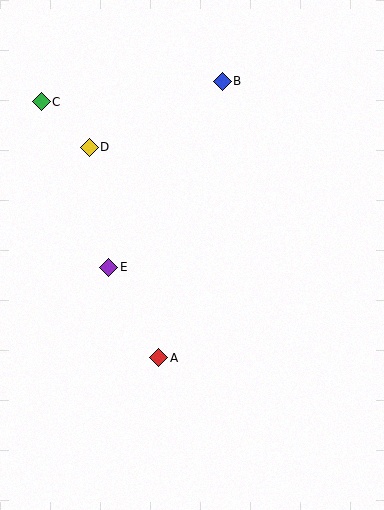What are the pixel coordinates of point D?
Point D is at (89, 147).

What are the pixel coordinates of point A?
Point A is at (159, 358).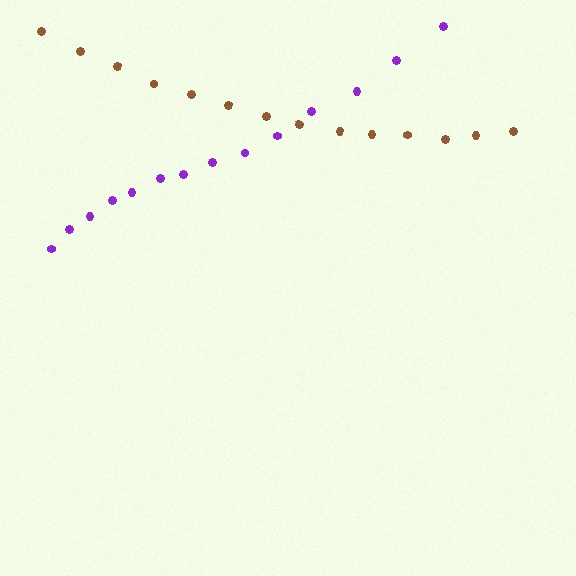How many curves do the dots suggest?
There are 2 distinct paths.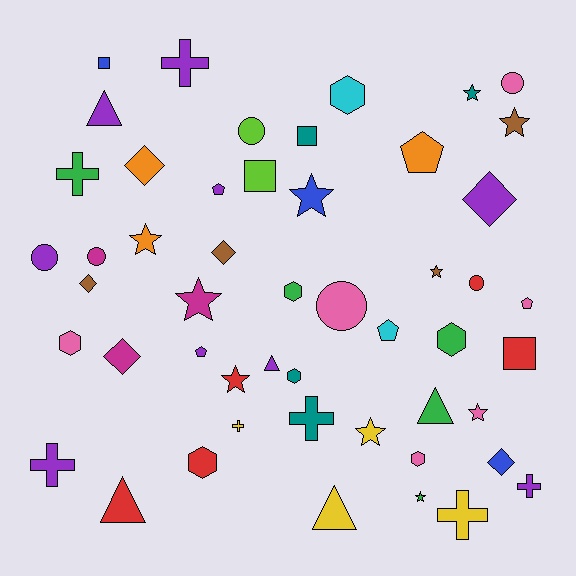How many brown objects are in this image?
There are 4 brown objects.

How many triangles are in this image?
There are 5 triangles.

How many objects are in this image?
There are 50 objects.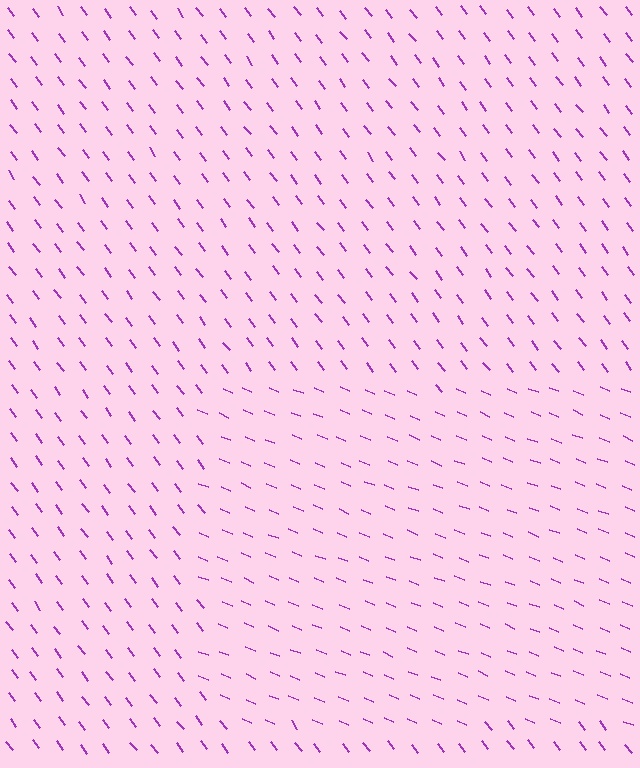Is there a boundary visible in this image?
Yes, there is a texture boundary formed by a change in line orientation.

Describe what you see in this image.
The image is filled with small purple line segments. A rectangle region in the image has lines oriented differently from the surrounding lines, creating a visible texture boundary.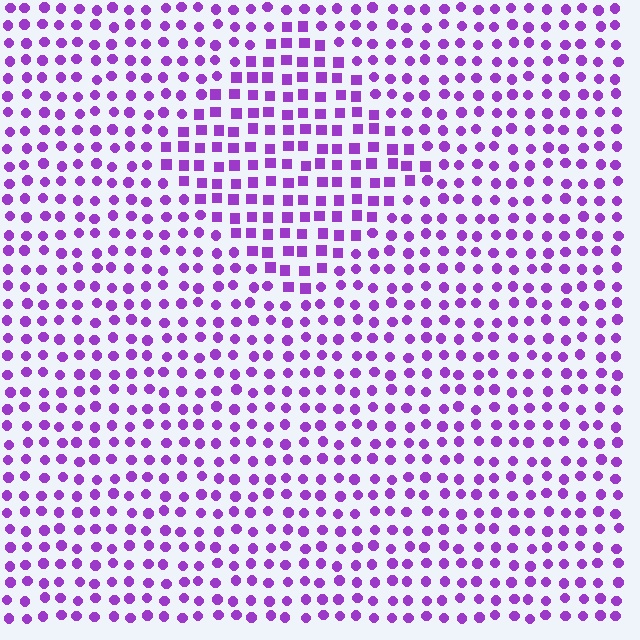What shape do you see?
I see a diamond.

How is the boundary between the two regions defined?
The boundary is defined by a change in element shape: squares inside vs. circles outside. All elements share the same color and spacing.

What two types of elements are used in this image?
The image uses squares inside the diamond region and circles outside it.